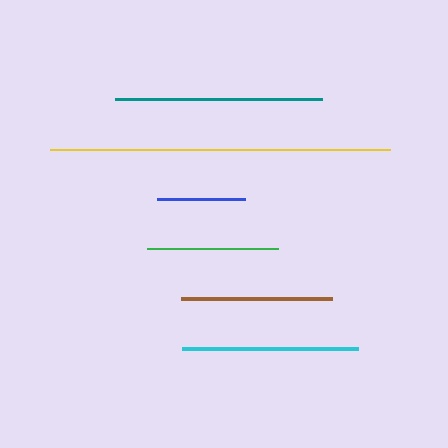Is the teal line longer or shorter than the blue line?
The teal line is longer than the blue line.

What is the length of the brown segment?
The brown segment is approximately 151 pixels long.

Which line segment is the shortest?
The blue line is the shortest at approximately 87 pixels.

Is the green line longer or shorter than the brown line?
The brown line is longer than the green line.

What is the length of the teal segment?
The teal segment is approximately 207 pixels long.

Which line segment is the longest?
The yellow line is the longest at approximately 340 pixels.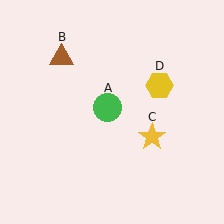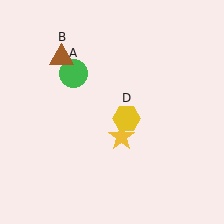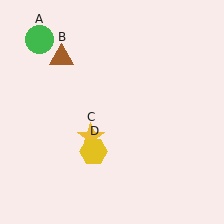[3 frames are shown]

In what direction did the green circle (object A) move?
The green circle (object A) moved up and to the left.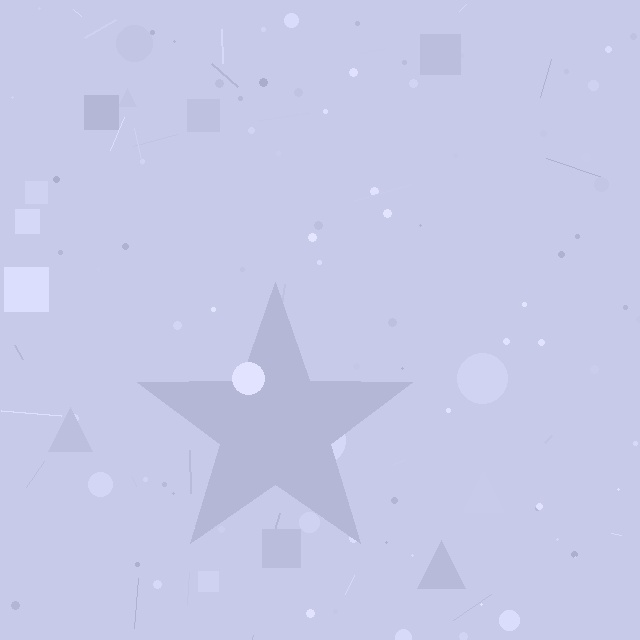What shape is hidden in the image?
A star is hidden in the image.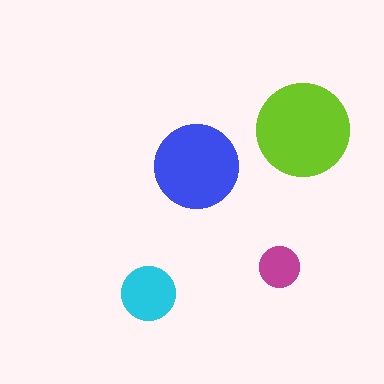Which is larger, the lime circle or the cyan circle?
The lime one.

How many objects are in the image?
There are 4 objects in the image.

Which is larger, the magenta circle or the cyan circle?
The cyan one.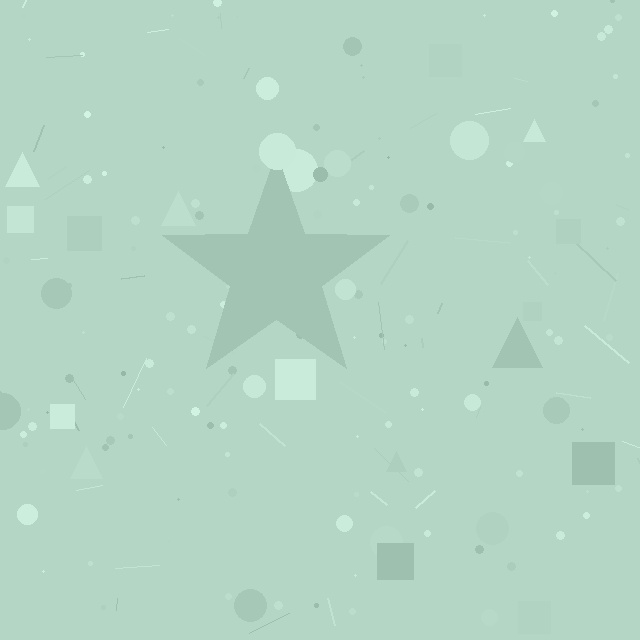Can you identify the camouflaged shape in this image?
The camouflaged shape is a star.